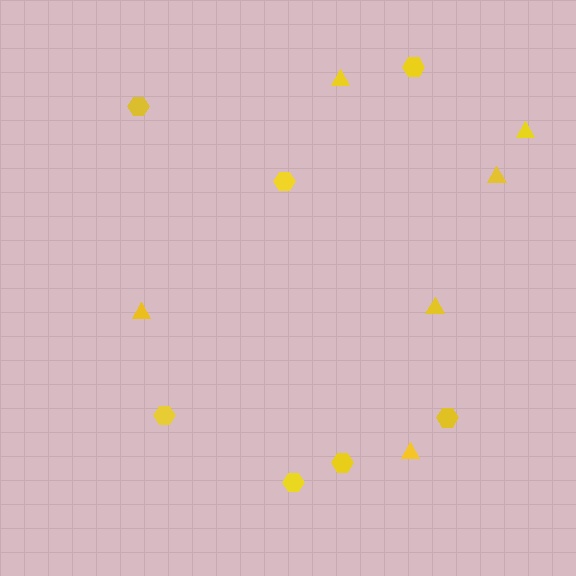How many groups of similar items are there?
There are 2 groups: one group of hexagons (7) and one group of triangles (6).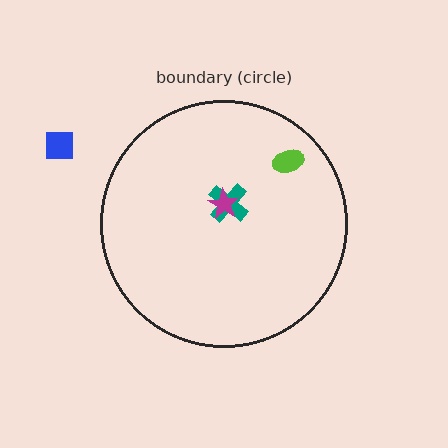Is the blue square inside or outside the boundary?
Outside.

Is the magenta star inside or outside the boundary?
Inside.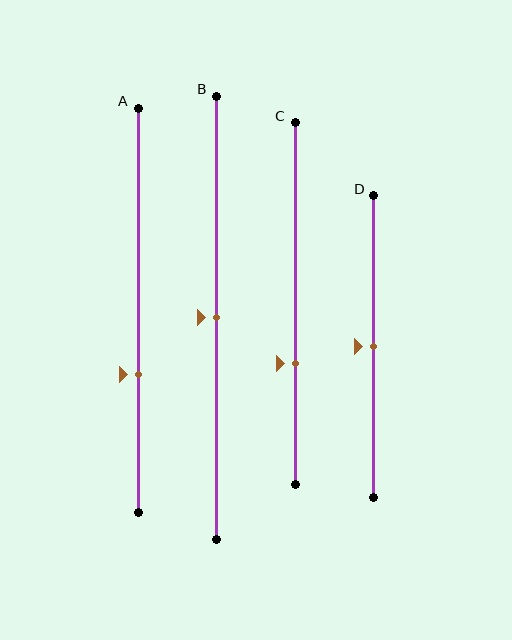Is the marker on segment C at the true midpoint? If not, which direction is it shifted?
No, the marker on segment C is shifted downward by about 17% of the segment length.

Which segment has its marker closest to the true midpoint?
Segment B has its marker closest to the true midpoint.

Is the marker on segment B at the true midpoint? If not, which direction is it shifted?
Yes, the marker on segment B is at the true midpoint.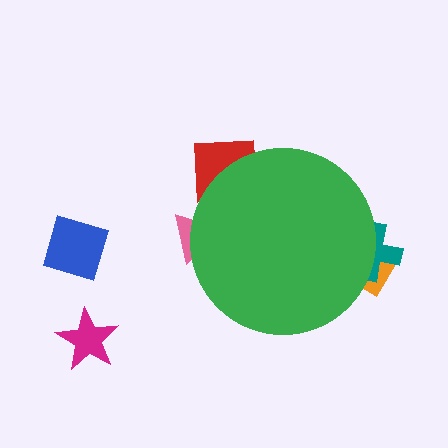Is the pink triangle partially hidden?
Yes, the pink triangle is partially hidden behind the green circle.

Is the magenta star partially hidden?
No, the magenta star is fully visible.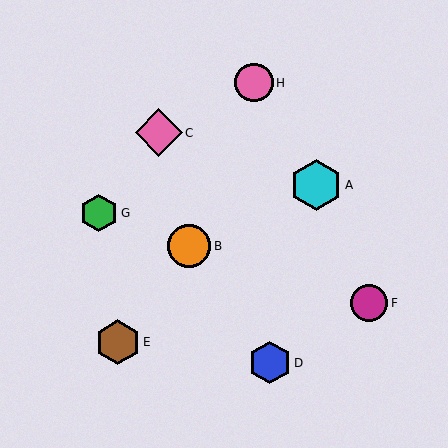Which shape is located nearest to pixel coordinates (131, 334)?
The brown hexagon (labeled E) at (118, 342) is nearest to that location.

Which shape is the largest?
The cyan hexagon (labeled A) is the largest.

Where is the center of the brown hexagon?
The center of the brown hexagon is at (118, 342).